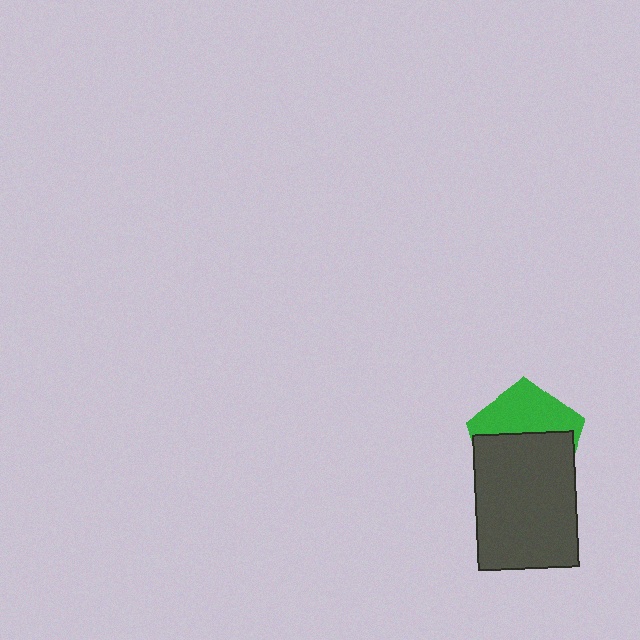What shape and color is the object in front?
The object in front is a dark gray rectangle.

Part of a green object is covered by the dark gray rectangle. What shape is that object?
It is a pentagon.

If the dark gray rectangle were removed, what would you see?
You would see the complete green pentagon.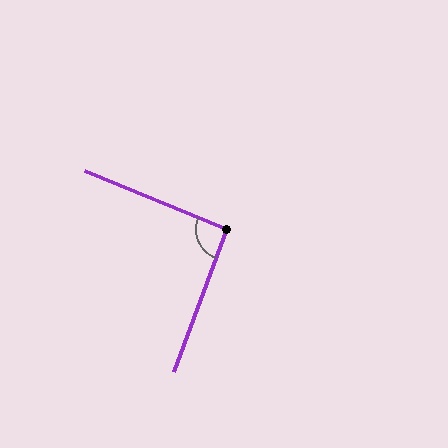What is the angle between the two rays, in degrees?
Approximately 92 degrees.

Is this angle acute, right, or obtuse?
It is approximately a right angle.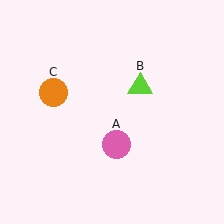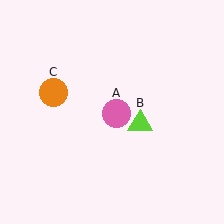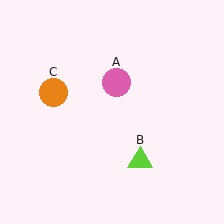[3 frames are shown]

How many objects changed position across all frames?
2 objects changed position: pink circle (object A), lime triangle (object B).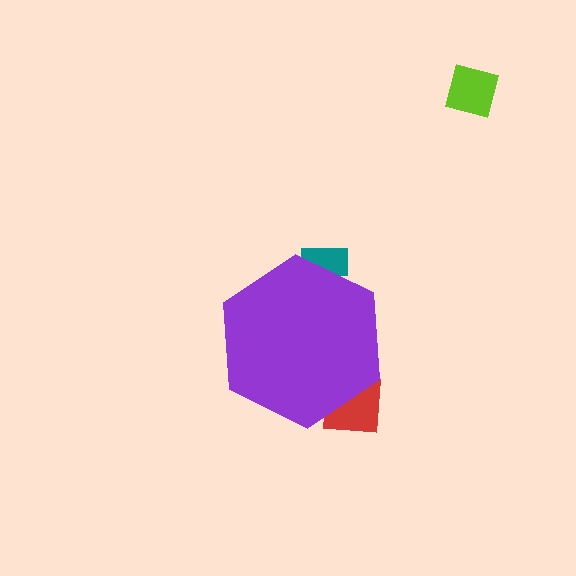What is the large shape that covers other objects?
A purple hexagon.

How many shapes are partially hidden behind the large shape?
2 shapes are partially hidden.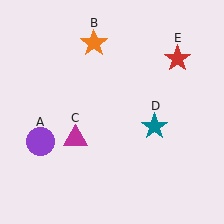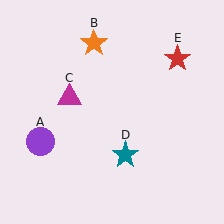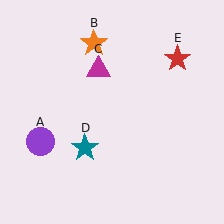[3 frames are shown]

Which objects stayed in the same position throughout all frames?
Purple circle (object A) and orange star (object B) and red star (object E) remained stationary.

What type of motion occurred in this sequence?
The magenta triangle (object C), teal star (object D) rotated clockwise around the center of the scene.